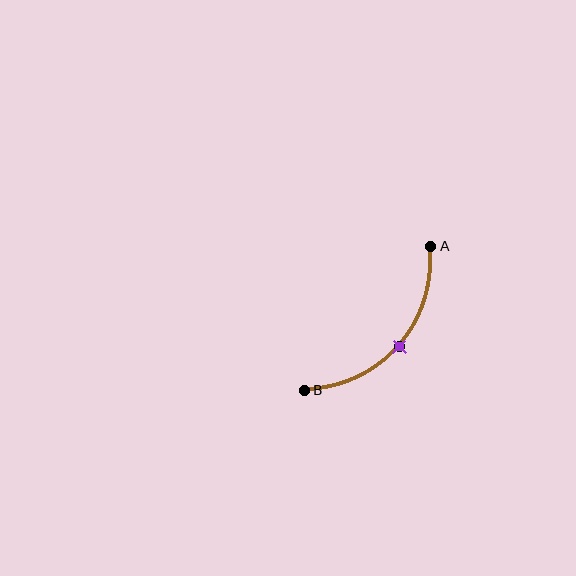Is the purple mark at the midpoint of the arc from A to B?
Yes. The purple mark lies on the arc at equal arc-length from both A and B — it is the arc midpoint.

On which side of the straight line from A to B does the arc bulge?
The arc bulges below and to the right of the straight line connecting A and B.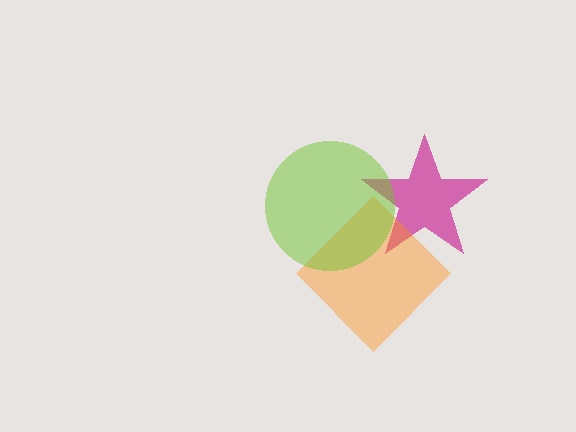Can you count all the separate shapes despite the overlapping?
Yes, there are 3 separate shapes.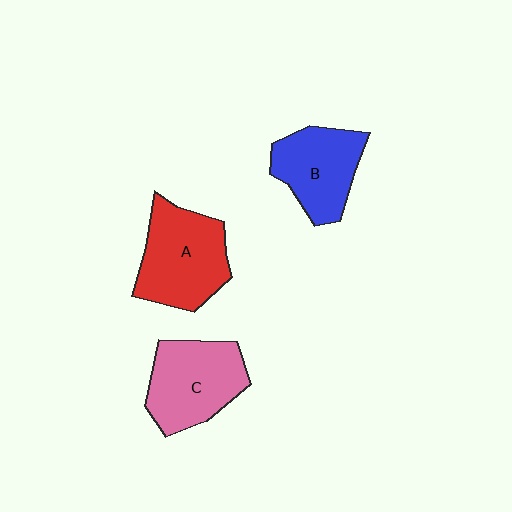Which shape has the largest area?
Shape A (red).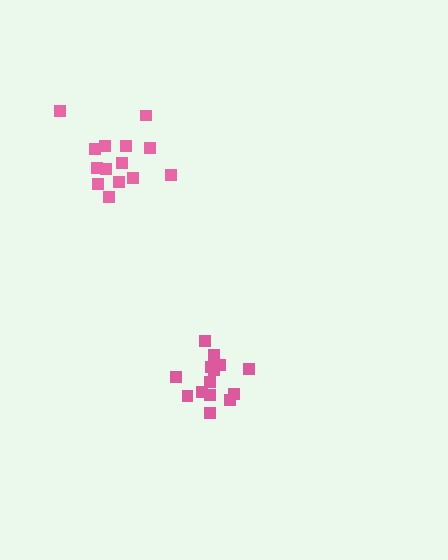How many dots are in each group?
Group 1: 14 dots, Group 2: 14 dots (28 total).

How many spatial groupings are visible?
There are 2 spatial groupings.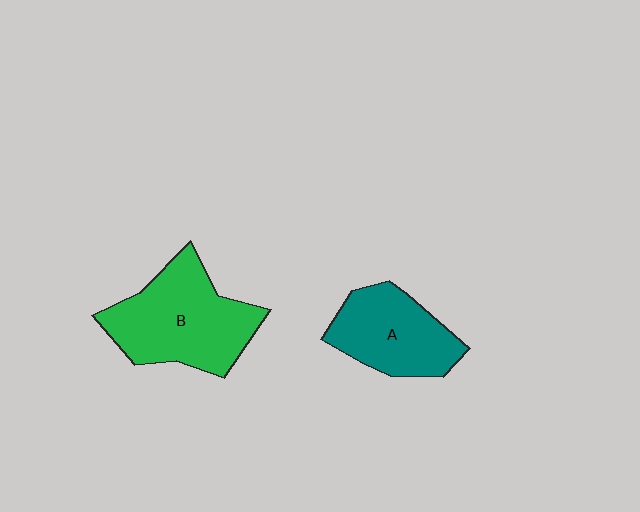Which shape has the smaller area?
Shape A (teal).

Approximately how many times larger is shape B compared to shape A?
Approximately 1.4 times.